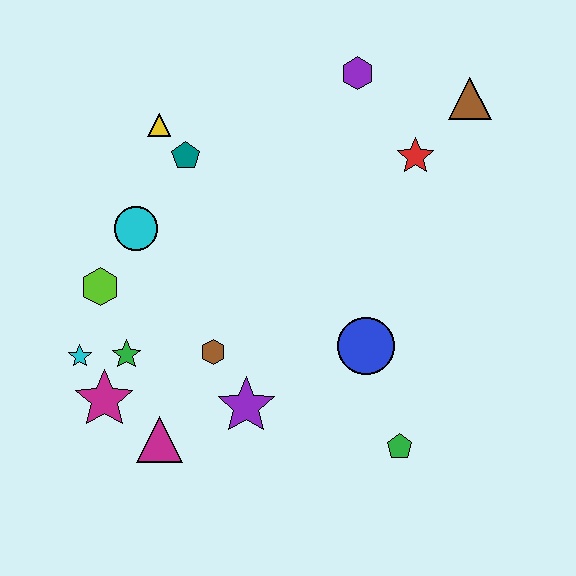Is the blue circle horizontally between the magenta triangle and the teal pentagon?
No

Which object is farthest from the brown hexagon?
The brown triangle is farthest from the brown hexagon.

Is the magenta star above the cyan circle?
No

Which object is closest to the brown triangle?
The red star is closest to the brown triangle.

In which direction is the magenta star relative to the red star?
The magenta star is to the left of the red star.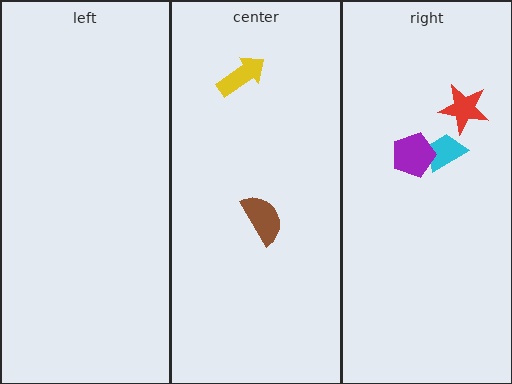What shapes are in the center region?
The brown semicircle, the yellow arrow.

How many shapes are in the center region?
2.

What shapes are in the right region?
The red star, the cyan trapezoid, the purple pentagon.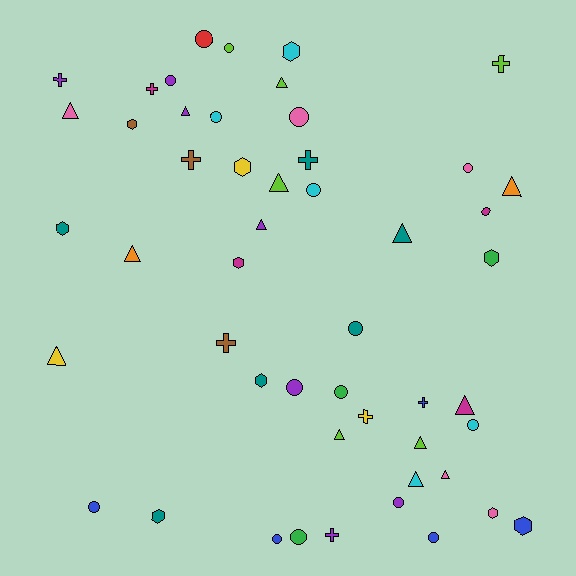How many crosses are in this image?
There are 9 crosses.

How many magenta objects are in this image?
There are 4 magenta objects.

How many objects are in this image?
There are 50 objects.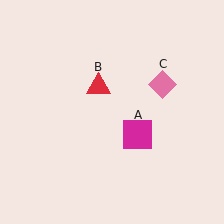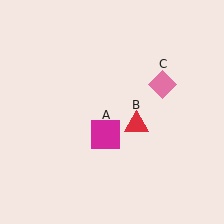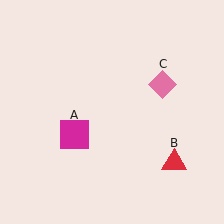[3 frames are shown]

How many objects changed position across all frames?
2 objects changed position: magenta square (object A), red triangle (object B).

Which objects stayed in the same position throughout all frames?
Pink diamond (object C) remained stationary.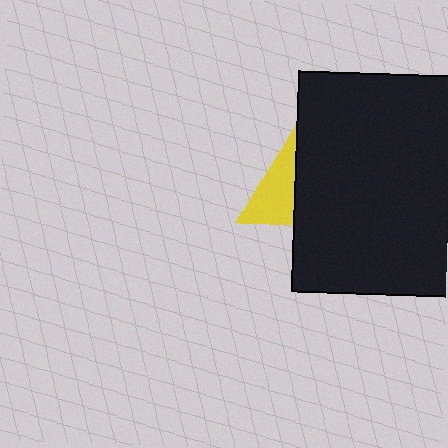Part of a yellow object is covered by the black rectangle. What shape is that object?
It is a triangle.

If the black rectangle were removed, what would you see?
You would see the complete yellow triangle.